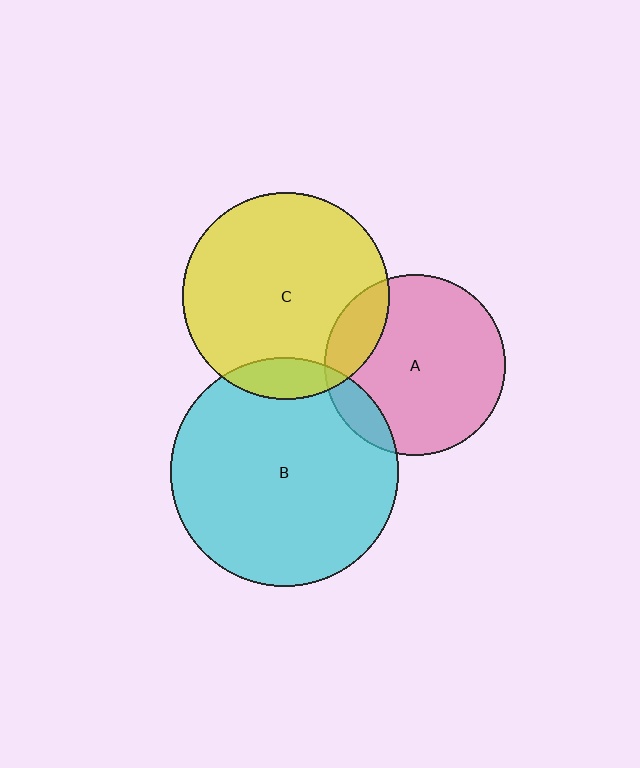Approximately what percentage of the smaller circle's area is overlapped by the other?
Approximately 15%.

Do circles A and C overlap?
Yes.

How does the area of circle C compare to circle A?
Approximately 1.3 times.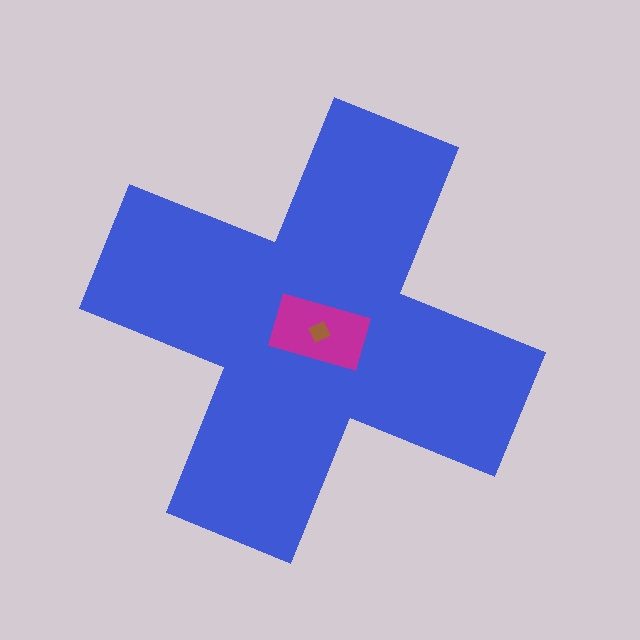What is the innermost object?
The brown diamond.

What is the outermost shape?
The blue cross.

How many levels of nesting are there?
3.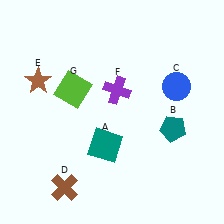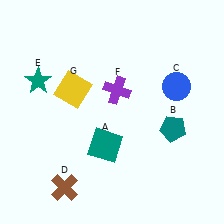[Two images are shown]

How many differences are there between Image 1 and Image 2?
There are 2 differences between the two images.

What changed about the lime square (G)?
In Image 1, G is lime. In Image 2, it changed to yellow.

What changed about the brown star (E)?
In Image 1, E is brown. In Image 2, it changed to teal.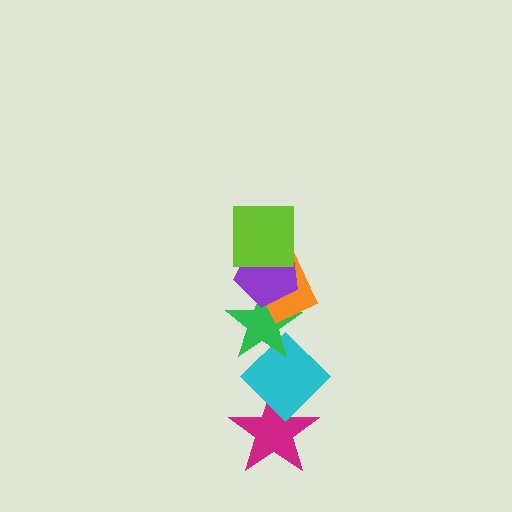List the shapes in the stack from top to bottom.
From top to bottom: the lime square, the purple pentagon, the orange rectangle, the green star, the cyan diamond, the magenta star.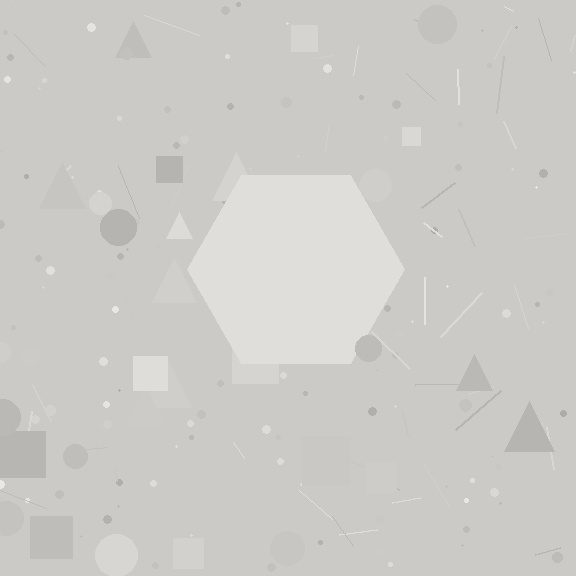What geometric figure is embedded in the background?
A hexagon is embedded in the background.